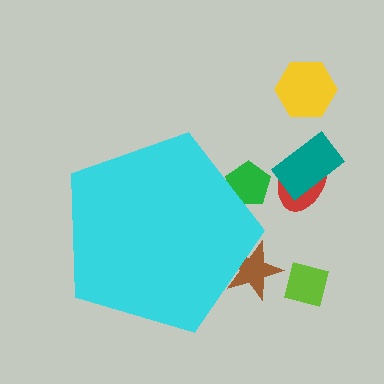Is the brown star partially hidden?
Yes, the brown star is partially hidden behind the cyan pentagon.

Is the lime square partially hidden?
No, the lime square is fully visible.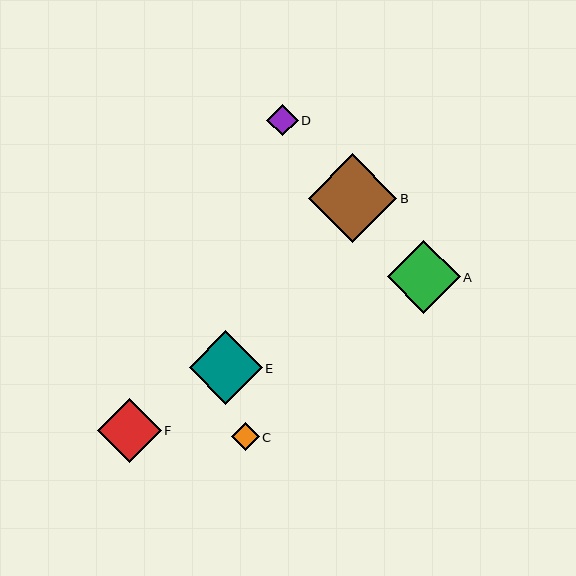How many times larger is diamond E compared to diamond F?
Diamond E is approximately 1.2 times the size of diamond F.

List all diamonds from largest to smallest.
From largest to smallest: B, E, A, F, D, C.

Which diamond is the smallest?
Diamond C is the smallest with a size of approximately 28 pixels.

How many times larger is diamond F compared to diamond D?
Diamond F is approximately 2.0 times the size of diamond D.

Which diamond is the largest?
Diamond B is the largest with a size of approximately 88 pixels.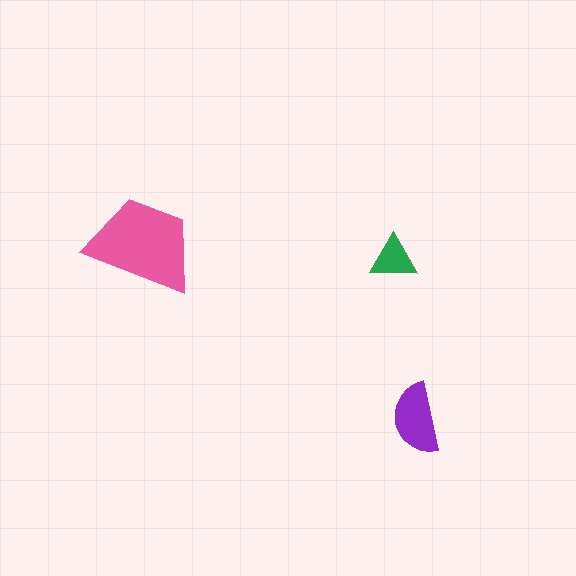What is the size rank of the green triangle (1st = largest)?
3rd.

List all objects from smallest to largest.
The green triangle, the purple semicircle, the pink trapezoid.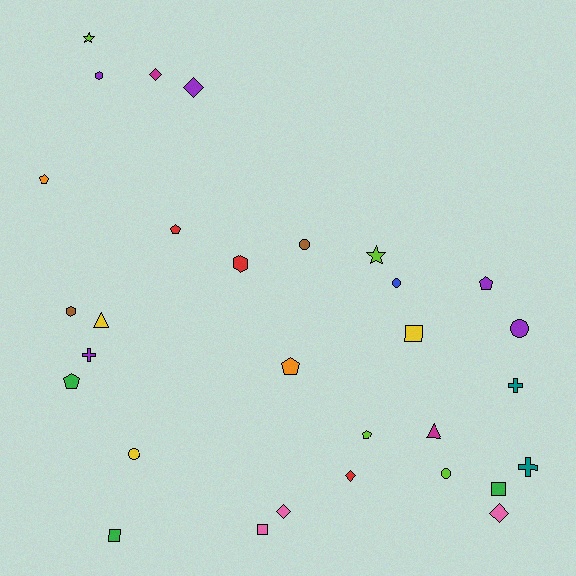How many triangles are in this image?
There are 2 triangles.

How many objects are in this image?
There are 30 objects.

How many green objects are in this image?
There are 3 green objects.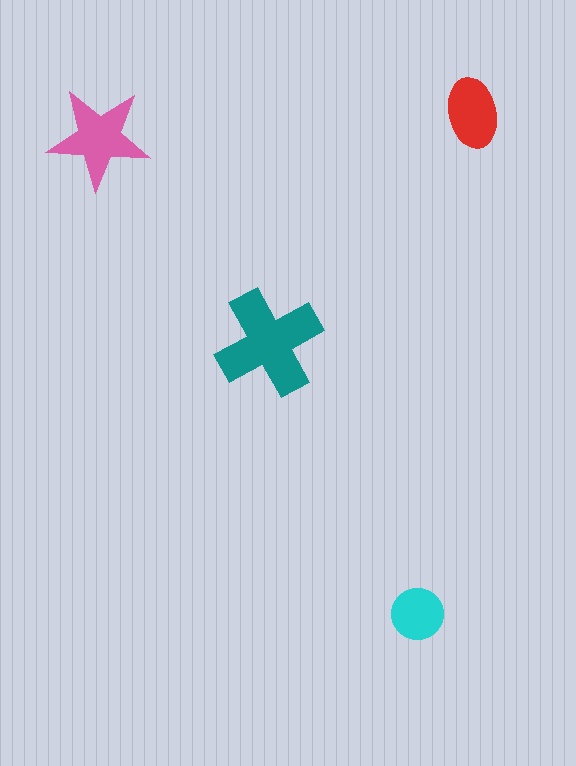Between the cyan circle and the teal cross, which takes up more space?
The teal cross.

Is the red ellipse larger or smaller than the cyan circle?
Larger.